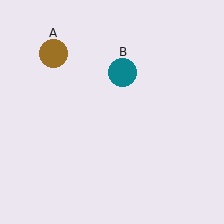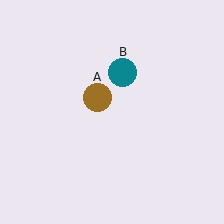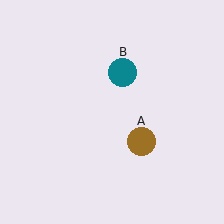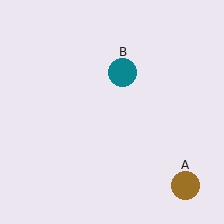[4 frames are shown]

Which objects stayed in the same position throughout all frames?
Teal circle (object B) remained stationary.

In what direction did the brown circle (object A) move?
The brown circle (object A) moved down and to the right.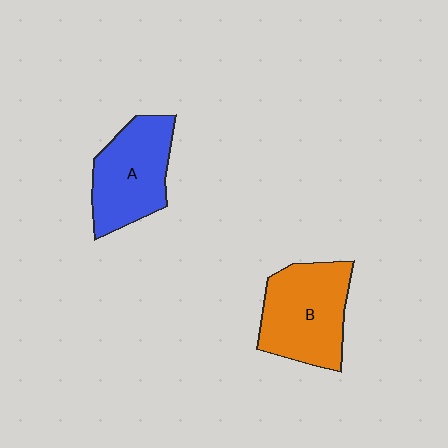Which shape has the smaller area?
Shape A (blue).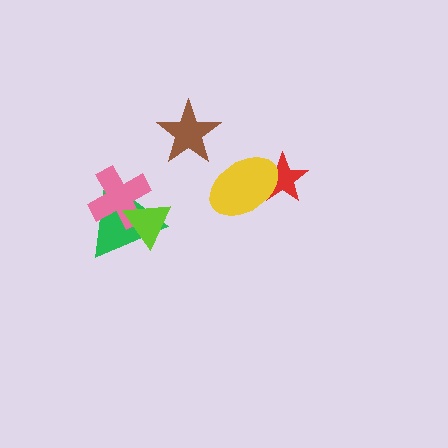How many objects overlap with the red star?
1 object overlaps with the red star.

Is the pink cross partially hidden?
Yes, it is partially covered by another shape.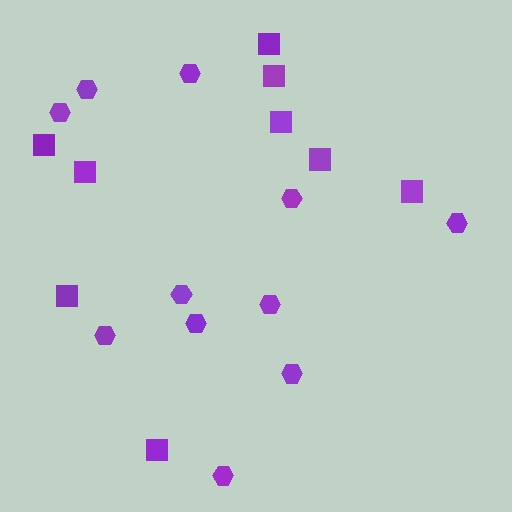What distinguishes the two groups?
There are 2 groups: one group of hexagons (11) and one group of squares (9).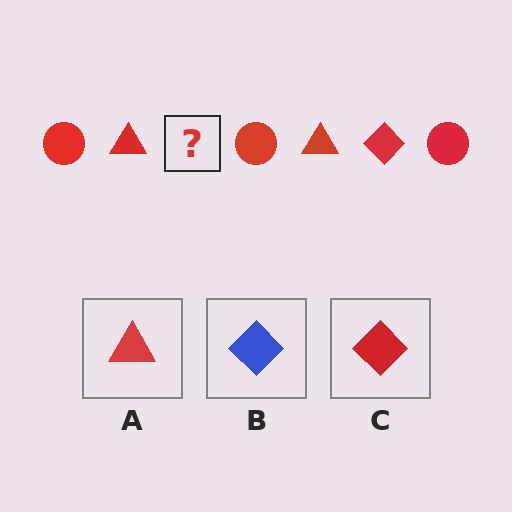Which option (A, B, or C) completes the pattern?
C.